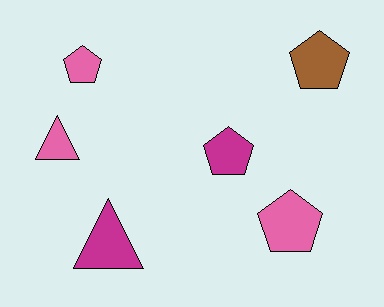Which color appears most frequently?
Pink, with 3 objects.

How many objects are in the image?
There are 6 objects.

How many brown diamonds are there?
There are no brown diamonds.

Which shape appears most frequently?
Pentagon, with 4 objects.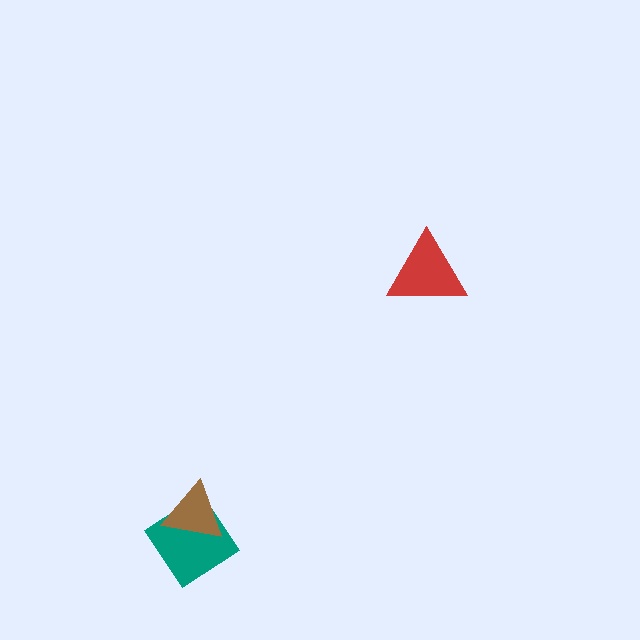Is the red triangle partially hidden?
No, no other shape covers it.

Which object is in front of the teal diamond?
The brown triangle is in front of the teal diamond.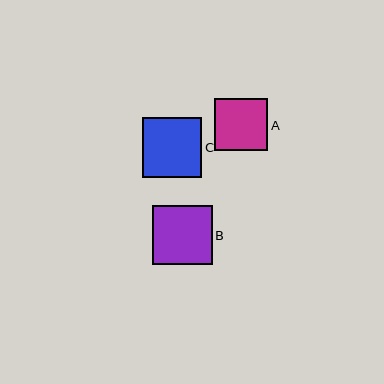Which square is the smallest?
Square A is the smallest with a size of approximately 53 pixels.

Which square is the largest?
Square C is the largest with a size of approximately 60 pixels.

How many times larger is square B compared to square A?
Square B is approximately 1.1 times the size of square A.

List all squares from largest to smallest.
From largest to smallest: C, B, A.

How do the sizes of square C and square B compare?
Square C and square B are approximately the same size.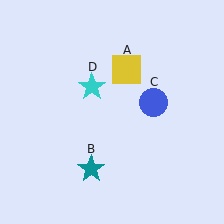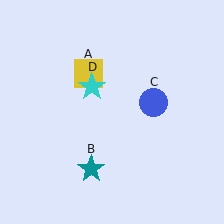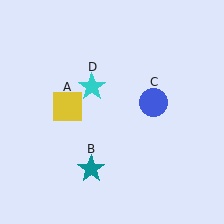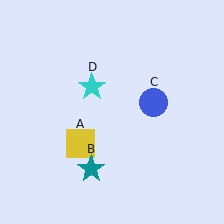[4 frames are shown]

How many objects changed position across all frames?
1 object changed position: yellow square (object A).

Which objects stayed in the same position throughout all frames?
Teal star (object B) and blue circle (object C) and cyan star (object D) remained stationary.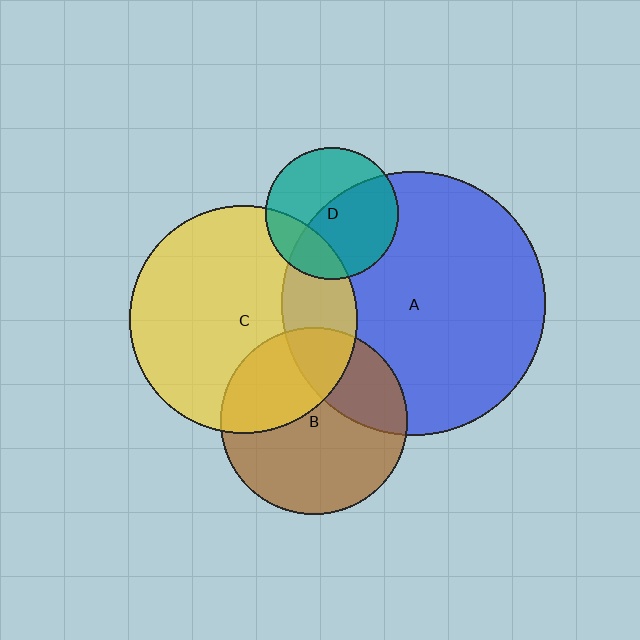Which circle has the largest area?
Circle A (blue).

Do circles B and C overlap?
Yes.